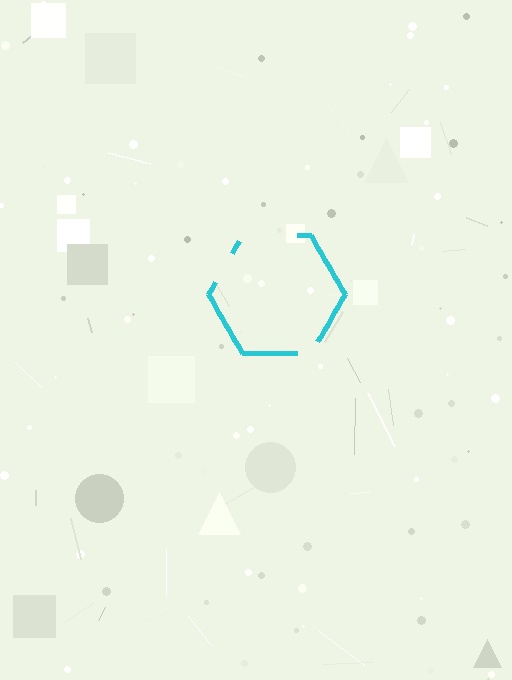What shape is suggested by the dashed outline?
The dashed outline suggests a hexagon.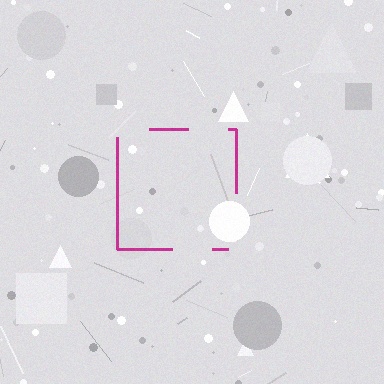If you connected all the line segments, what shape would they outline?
They would outline a square.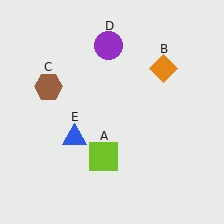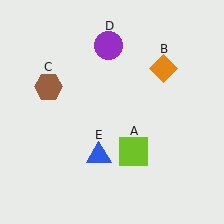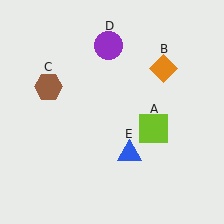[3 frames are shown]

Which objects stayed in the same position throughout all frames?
Orange diamond (object B) and brown hexagon (object C) and purple circle (object D) remained stationary.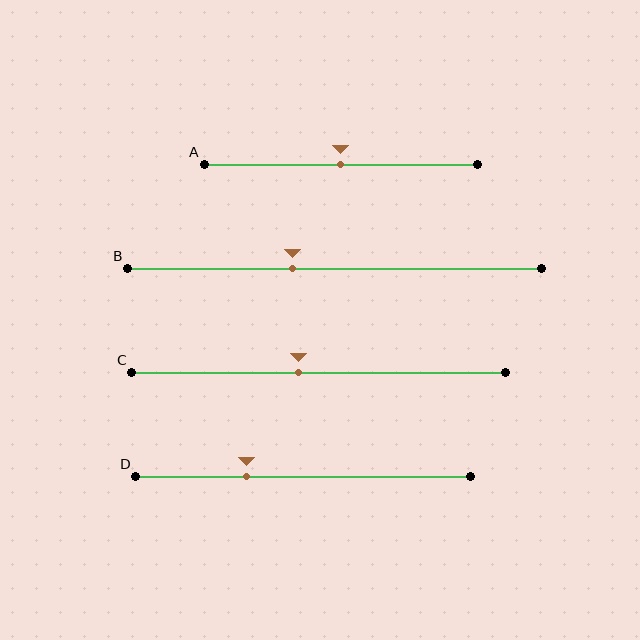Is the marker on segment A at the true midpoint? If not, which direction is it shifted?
Yes, the marker on segment A is at the true midpoint.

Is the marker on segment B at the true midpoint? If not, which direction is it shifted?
No, the marker on segment B is shifted to the left by about 10% of the segment length.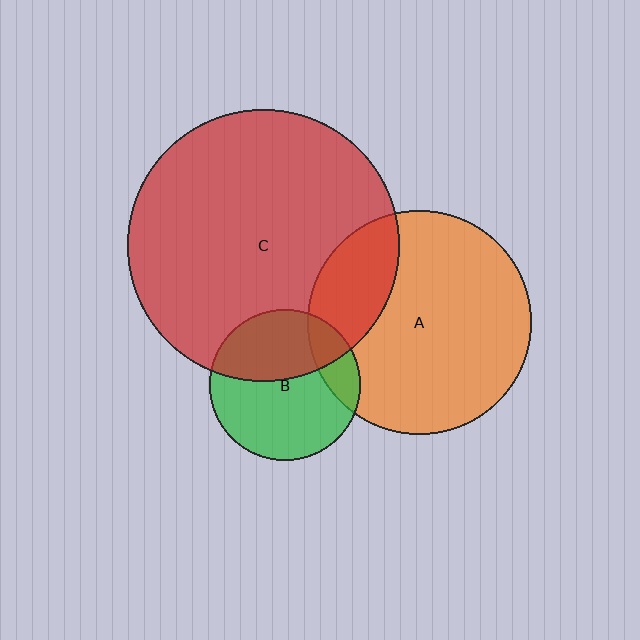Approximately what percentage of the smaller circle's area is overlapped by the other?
Approximately 40%.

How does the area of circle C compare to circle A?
Approximately 1.5 times.